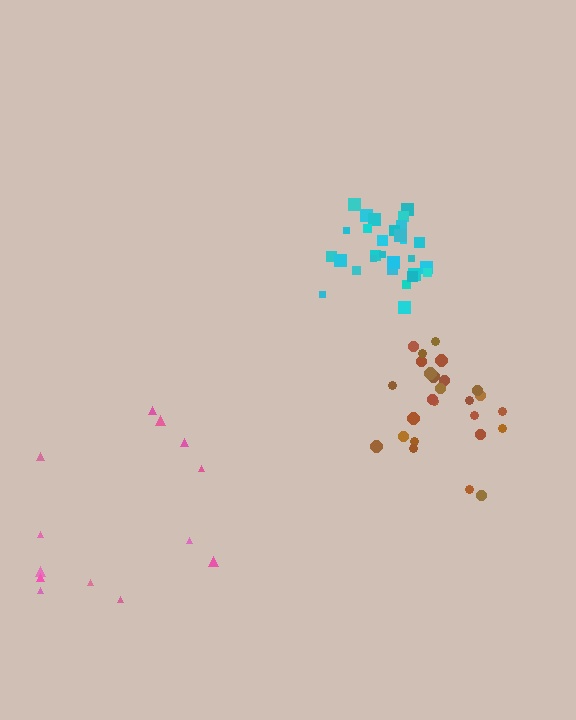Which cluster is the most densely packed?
Cyan.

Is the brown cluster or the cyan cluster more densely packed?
Cyan.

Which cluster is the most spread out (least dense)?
Pink.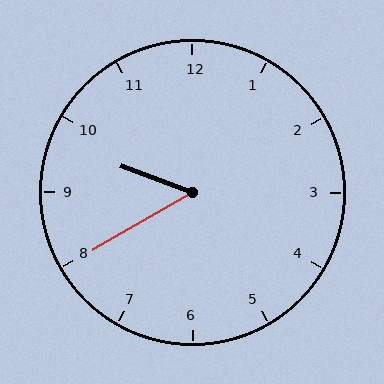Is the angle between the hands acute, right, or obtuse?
It is acute.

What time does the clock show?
9:40.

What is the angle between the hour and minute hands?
Approximately 50 degrees.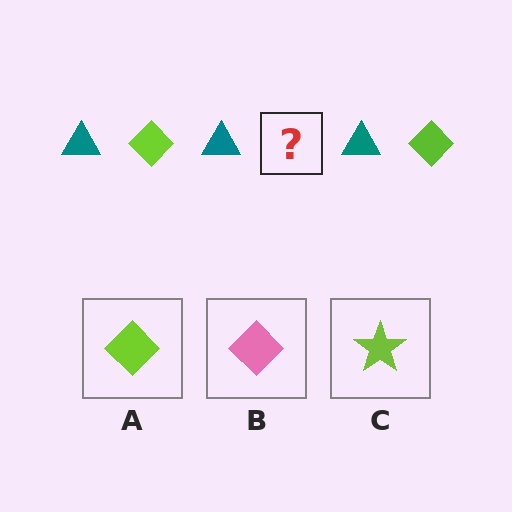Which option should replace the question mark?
Option A.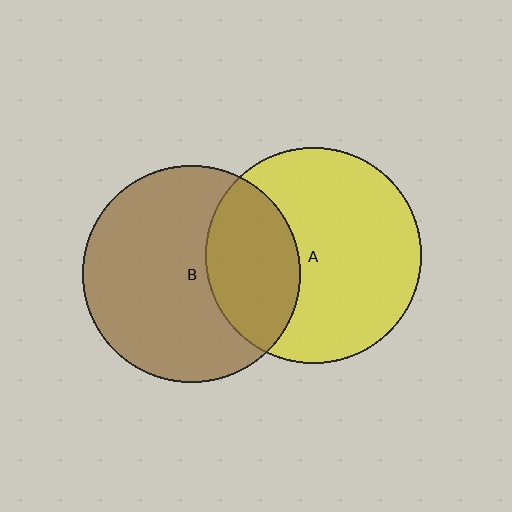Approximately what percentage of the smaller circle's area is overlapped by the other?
Approximately 30%.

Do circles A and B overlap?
Yes.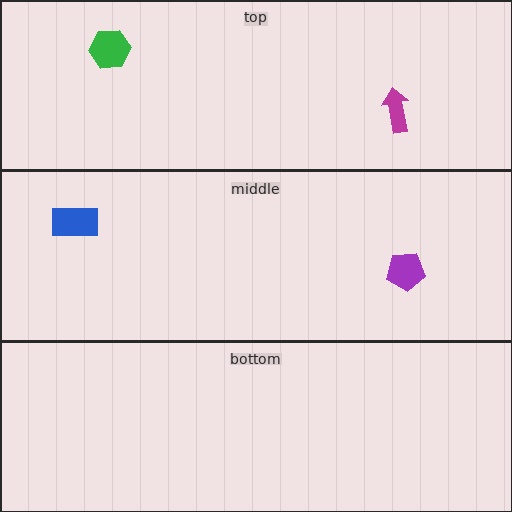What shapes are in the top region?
The magenta arrow, the green hexagon.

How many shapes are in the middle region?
2.